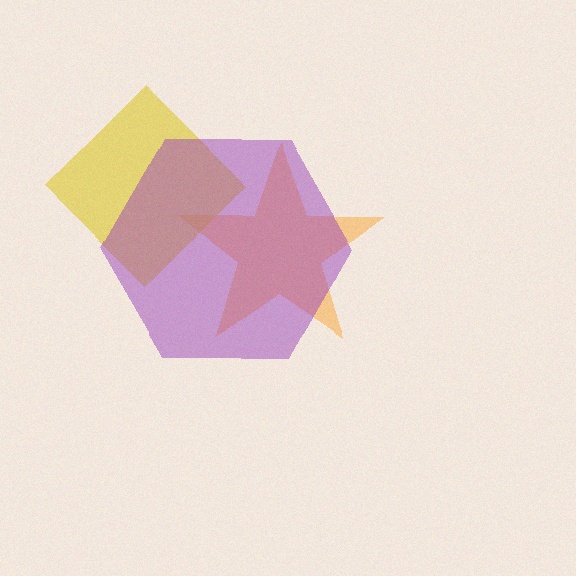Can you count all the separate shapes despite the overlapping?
Yes, there are 3 separate shapes.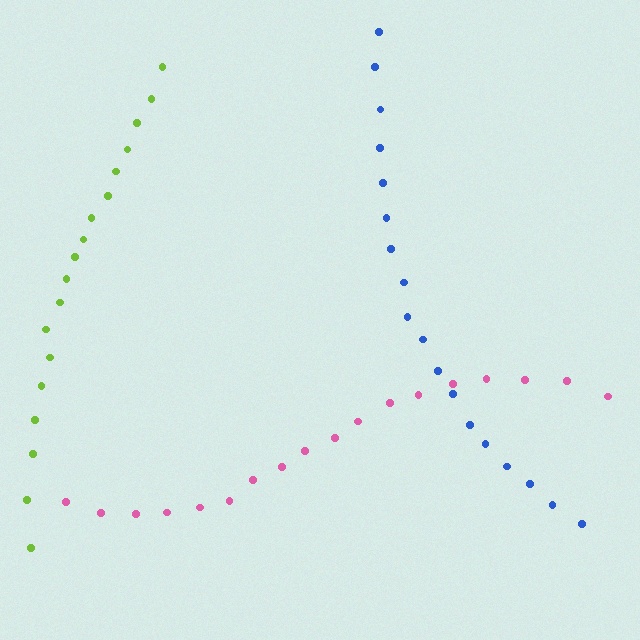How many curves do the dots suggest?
There are 3 distinct paths.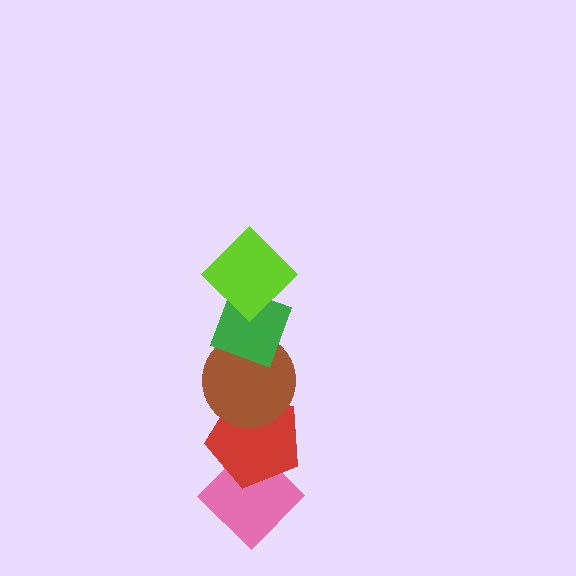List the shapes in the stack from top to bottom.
From top to bottom: the lime diamond, the green diamond, the brown circle, the red pentagon, the pink diamond.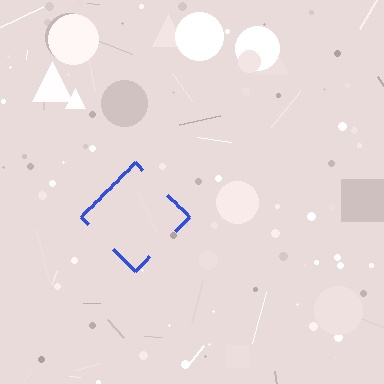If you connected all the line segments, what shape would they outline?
They would outline a diamond.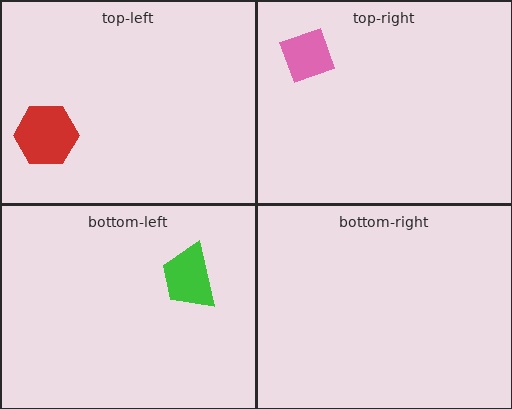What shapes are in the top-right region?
The pink diamond.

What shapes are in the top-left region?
The red hexagon.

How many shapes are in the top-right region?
1.